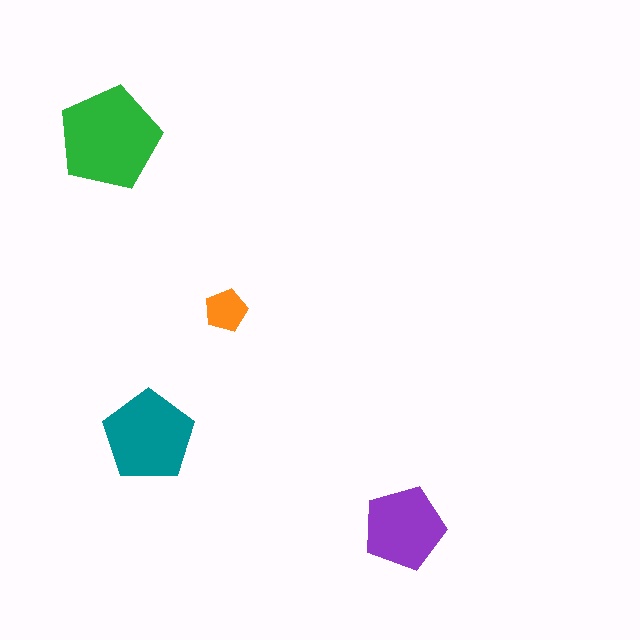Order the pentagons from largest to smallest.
the green one, the teal one, the purple one, the orange one.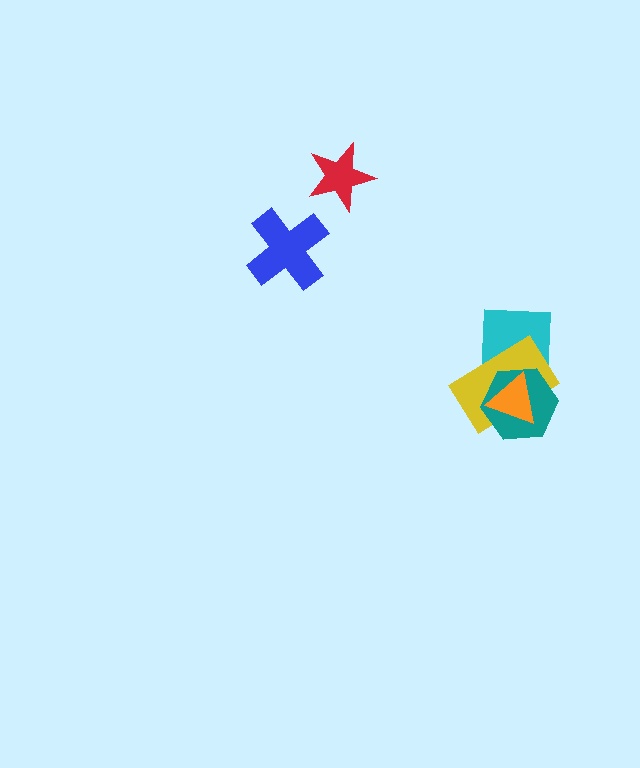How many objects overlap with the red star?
0 objects overlap with the red star.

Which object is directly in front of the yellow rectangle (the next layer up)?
The teal hexagon is directly in front of the yellow rectangle.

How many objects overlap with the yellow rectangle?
3 objects overlap with the yellow rectangle.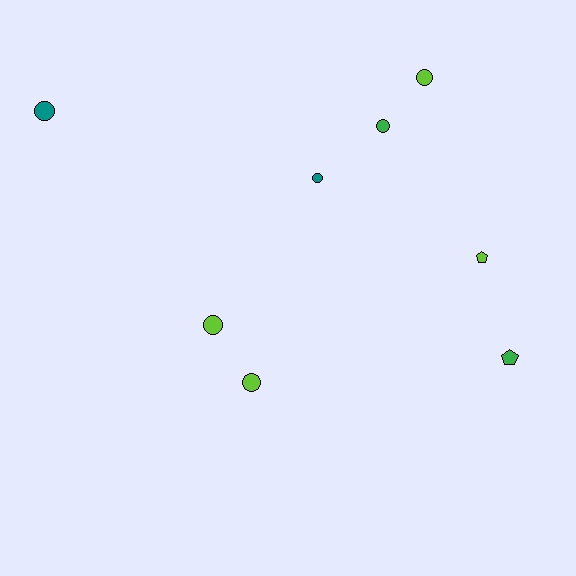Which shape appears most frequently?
Circle, with 6 objects.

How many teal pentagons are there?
There are no teal pentagons.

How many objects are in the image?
There are 8 objects.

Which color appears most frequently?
Lime, with 4 objects.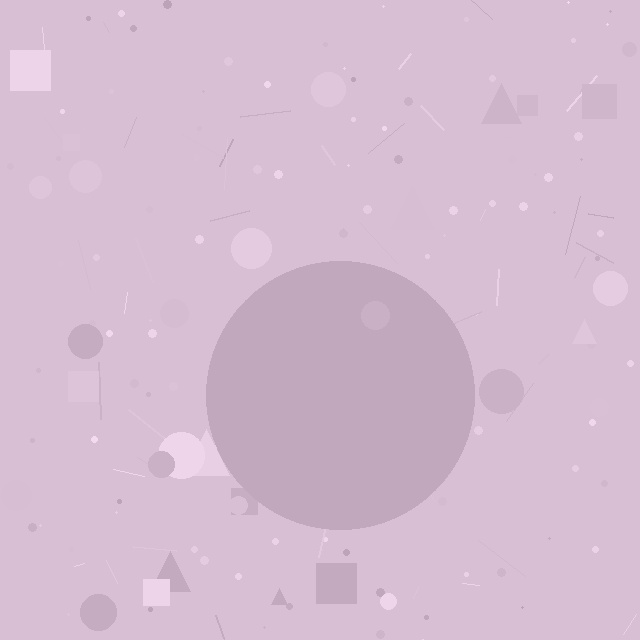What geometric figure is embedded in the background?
A circle is embedded in the background.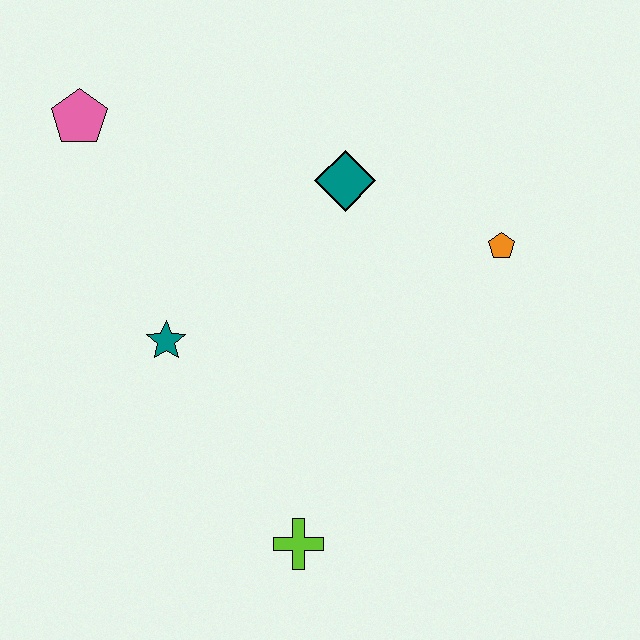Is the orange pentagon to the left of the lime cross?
No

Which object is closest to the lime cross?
The teal star is closest to the lime cross.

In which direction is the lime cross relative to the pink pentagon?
The lime cross is below the pink pentagon.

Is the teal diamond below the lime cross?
No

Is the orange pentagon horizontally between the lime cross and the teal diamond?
No